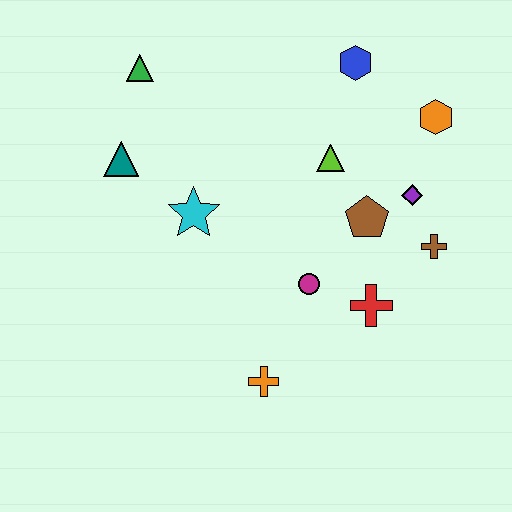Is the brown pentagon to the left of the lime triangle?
No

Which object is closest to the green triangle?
The teal triangle is closest to the green triangle.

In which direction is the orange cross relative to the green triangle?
The orange cross is below the green triangle.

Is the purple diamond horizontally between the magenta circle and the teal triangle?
No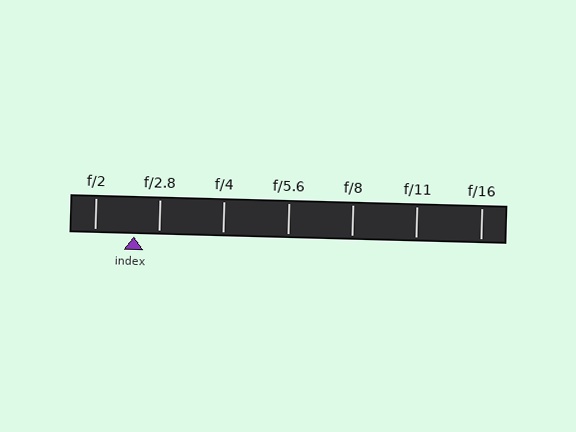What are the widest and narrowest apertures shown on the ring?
The widest aperture shown is f/2 and the narrowest is f/16.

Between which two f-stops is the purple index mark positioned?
The index mark is between f/2 and f/2.8.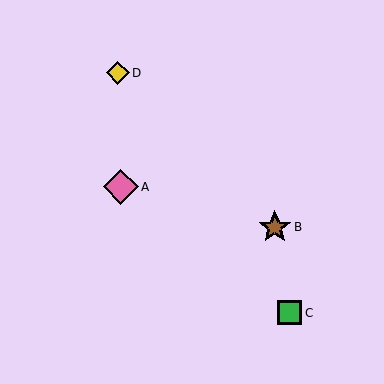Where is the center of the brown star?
The center of the brown star is at (275, 227).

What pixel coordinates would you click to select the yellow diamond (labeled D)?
Click at (118, 73) to select the yellow diamond D.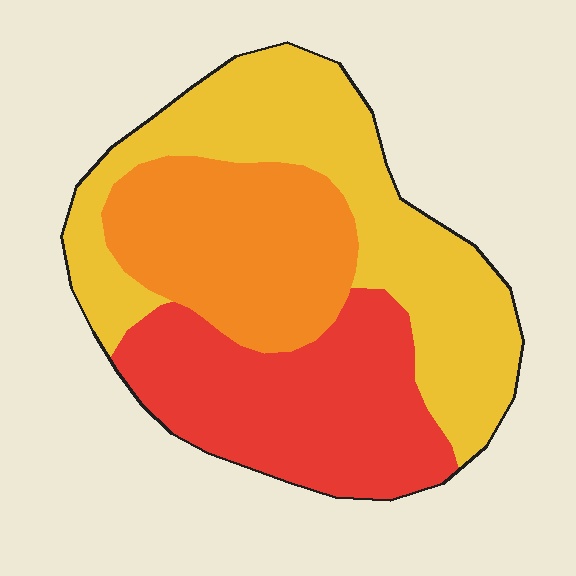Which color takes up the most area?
Yellow, at roughly 40%.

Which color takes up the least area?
Orange, at roughly 25%.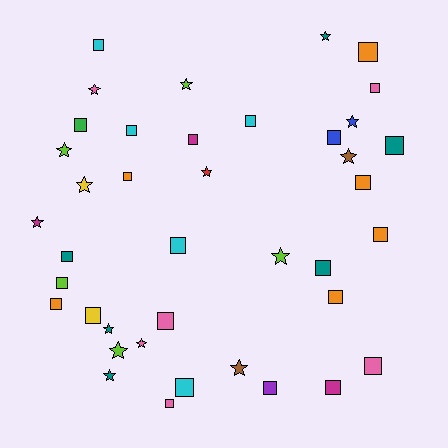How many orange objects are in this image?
There are 6 orange objects.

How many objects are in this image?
There are 40 objects.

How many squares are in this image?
There are 25 squares.